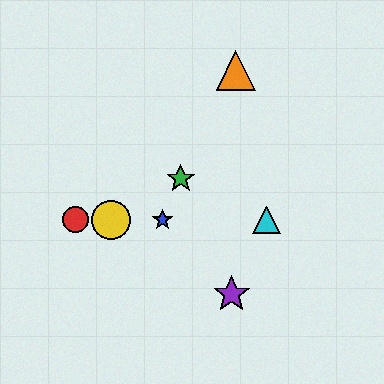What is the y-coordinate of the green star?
The green star is at y≈179.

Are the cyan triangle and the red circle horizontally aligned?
Yes, both are at y≈220.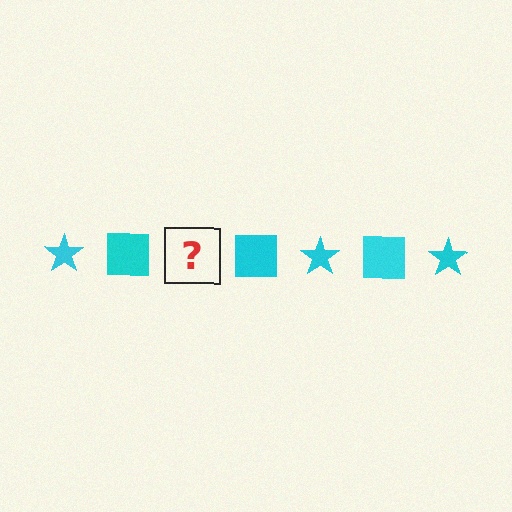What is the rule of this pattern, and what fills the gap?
The rule is that the pattern cycles through star, square shapes in cyan. The gap should be filled with a cyan star.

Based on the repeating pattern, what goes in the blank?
The blank should be a cyan star.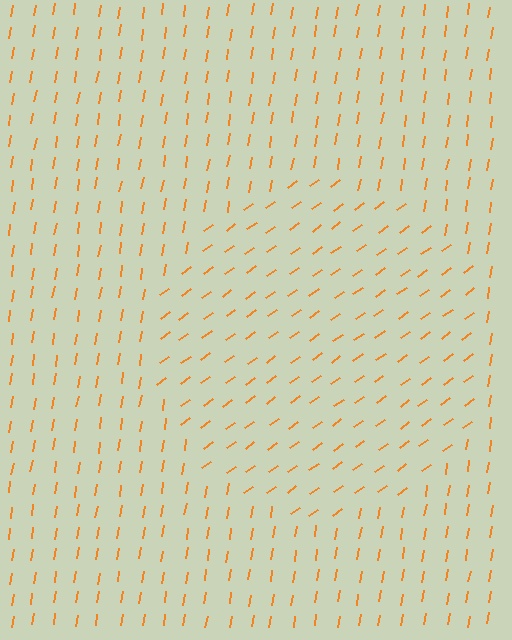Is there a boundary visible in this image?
Yes, there is a texture boundary formed by a change in line orientation.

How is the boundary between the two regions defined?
The boundary is defined purely by a change in line orientation (approximately 45 degrees difference). All lines are the same color and thickness.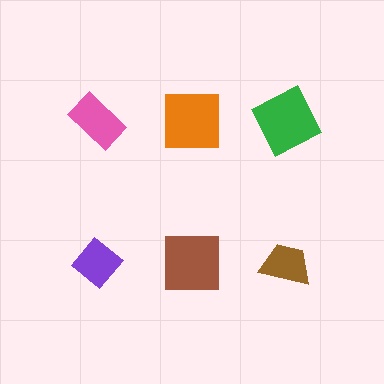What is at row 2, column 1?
A purple diamond.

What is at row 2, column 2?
A brown square.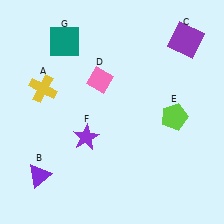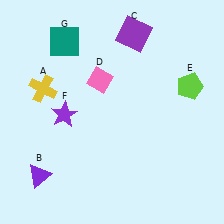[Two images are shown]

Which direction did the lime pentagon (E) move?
The lime pentagon (E) moved up.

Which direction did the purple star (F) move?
The purple star (F) moved up.